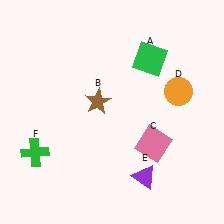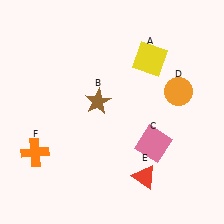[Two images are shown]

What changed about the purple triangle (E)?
In Image 1, E is purple. In Image 2, it changed to red.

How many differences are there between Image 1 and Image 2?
There are 3 differences between the two images.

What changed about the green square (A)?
In Image 1, A is green. In Image 2, it changed to yellow.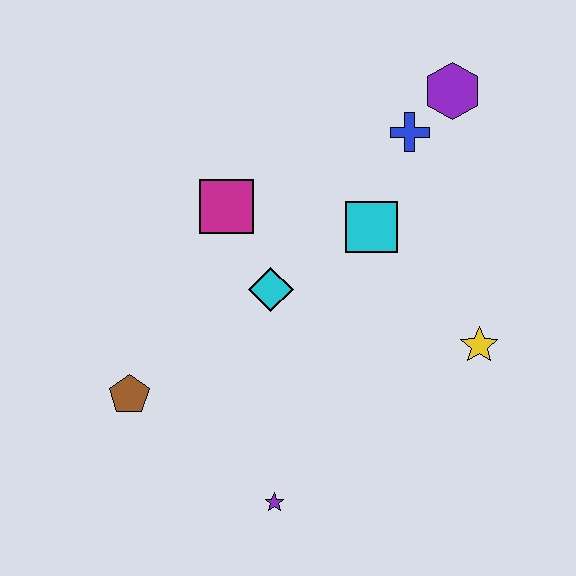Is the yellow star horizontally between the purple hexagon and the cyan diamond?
No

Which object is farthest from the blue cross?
The purple star is farthest from the blue cross.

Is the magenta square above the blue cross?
No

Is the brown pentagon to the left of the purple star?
Yes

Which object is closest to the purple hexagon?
The blue cross is closest to the purple hexagon.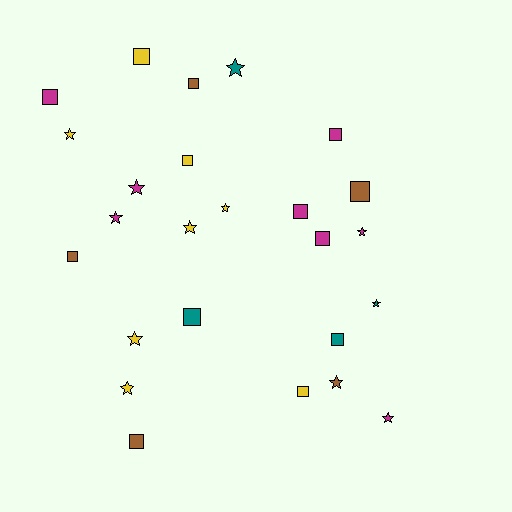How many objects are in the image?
There are 25 objects.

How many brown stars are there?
There is 1 brown star.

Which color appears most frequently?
Yellow, with 8 objects.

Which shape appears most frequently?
Square, with 13 objects.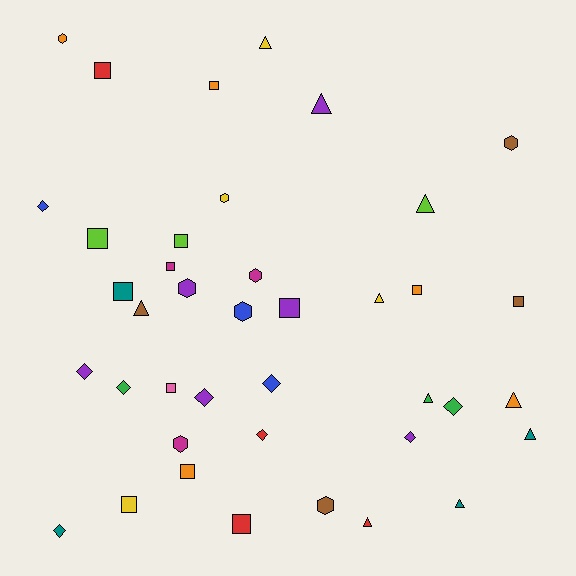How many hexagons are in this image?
There are 8 hexagons.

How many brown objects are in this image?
There are 4 brown objects.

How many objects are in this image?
There are 40 objects.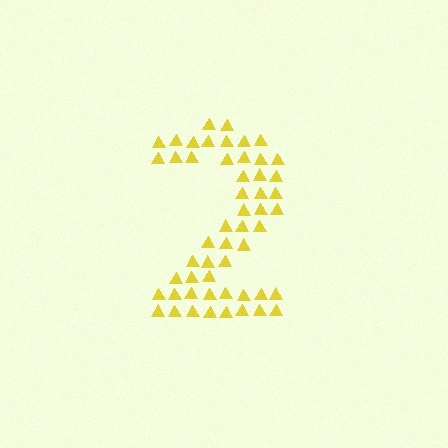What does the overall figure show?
The overall figure shows the digit 2.